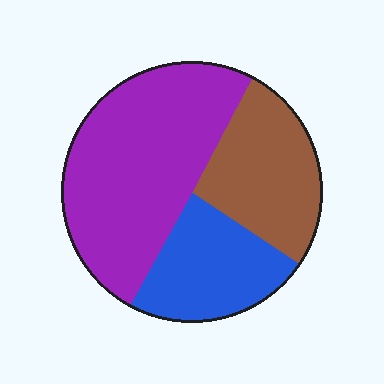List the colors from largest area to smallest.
From largest to smallest: purple, brown, blue.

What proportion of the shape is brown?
Brown takes up about one quarter (1/4) of the shape.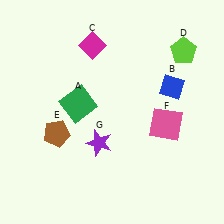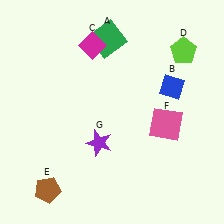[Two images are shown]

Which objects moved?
The objects that moved are: the green square (A), the brown pentagon (E).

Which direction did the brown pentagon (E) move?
The brown pentagon (E) moved down.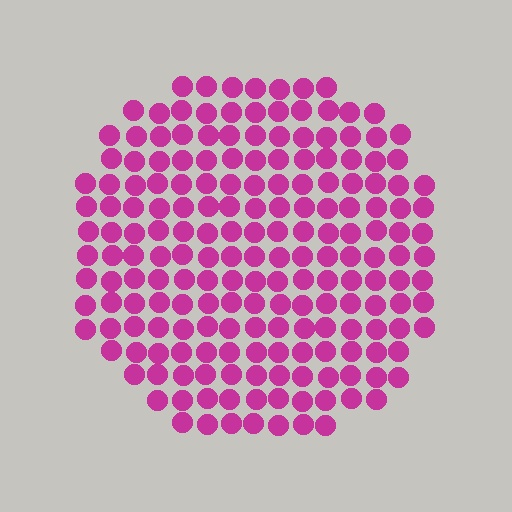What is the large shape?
The large shape is a circle.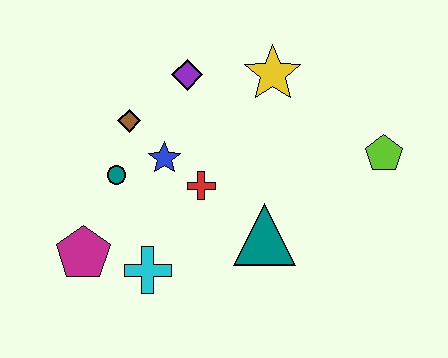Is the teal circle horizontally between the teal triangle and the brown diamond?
No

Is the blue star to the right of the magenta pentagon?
Yes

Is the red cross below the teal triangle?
No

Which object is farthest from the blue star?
The lime pentagon is farthest from the blue star.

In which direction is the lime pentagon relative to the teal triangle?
The lime pentagon is to the right of the teal triangle.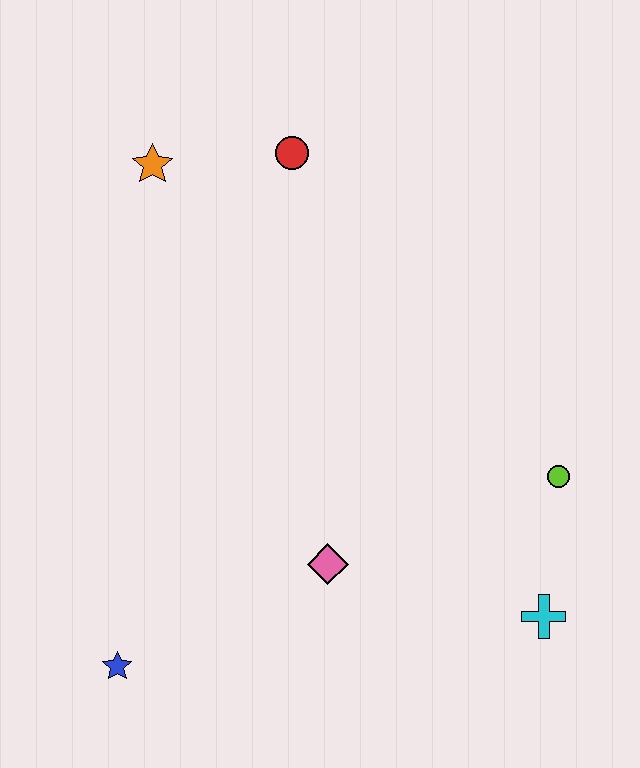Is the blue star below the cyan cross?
Yes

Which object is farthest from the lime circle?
The orange star is farthest from the lime circle.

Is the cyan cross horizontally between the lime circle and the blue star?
Yes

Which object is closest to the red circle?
The orange star is closest to the red circle.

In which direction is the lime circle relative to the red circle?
The lime circle is below the red circle.